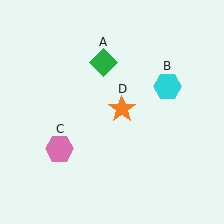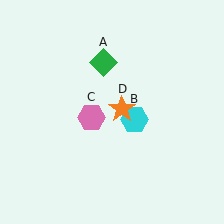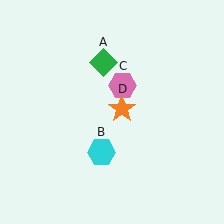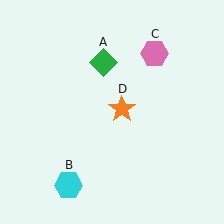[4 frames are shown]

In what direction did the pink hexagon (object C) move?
The pink hexagon (object C) moved up and to the right.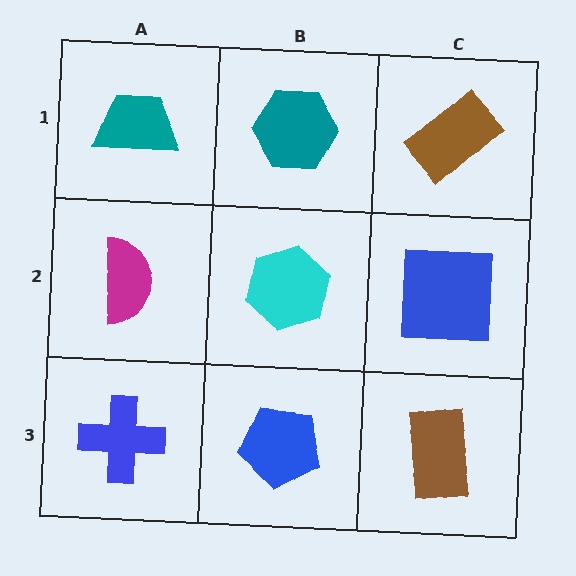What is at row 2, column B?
A cyan hexagon.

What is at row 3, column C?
A brown rectangle.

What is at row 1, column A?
A teal trapezoid.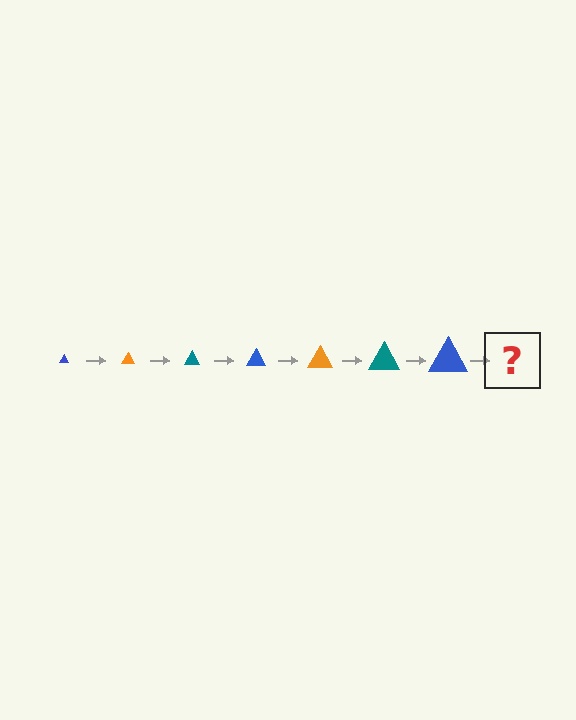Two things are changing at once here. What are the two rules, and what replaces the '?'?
The two rules are that the triangle grows larger each step and the color cycles through blue, orange, and teal. The '?' should be an orange triangle, larger than the previous one.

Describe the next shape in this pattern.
It should be an orange triangle, larger than the previous one.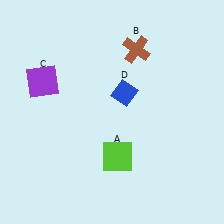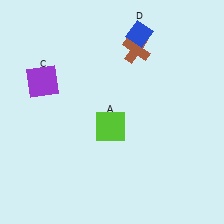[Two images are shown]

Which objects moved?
The objects that moved are: the lime square (A), the blue diamond (D).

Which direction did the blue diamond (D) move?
The blue diamond (D) moved up.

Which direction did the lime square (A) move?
The lime square (A) moved up.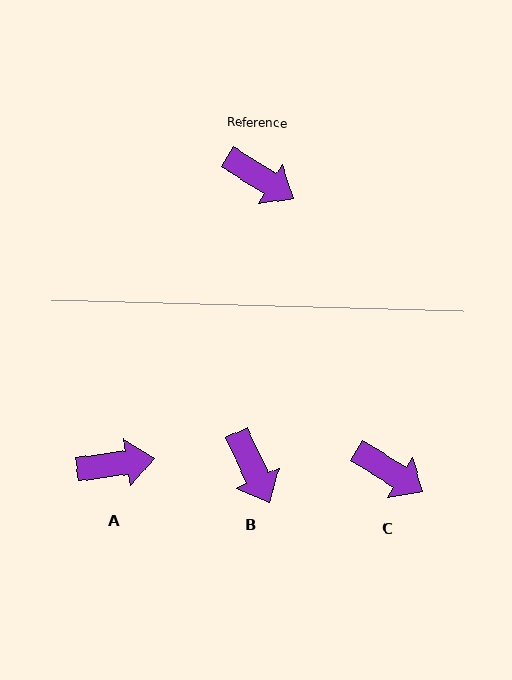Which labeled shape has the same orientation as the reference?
C.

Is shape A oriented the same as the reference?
No, it is off by about 40 degrees.